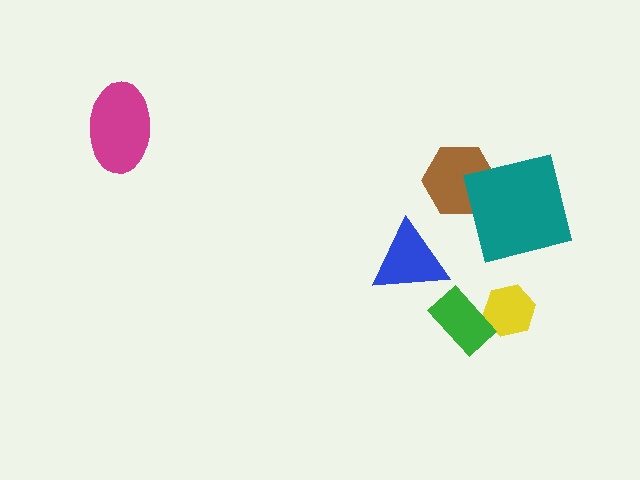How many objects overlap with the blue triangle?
0 objects overlap with the blue triangle.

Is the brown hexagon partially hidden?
Yes, it is partially covered by another shape.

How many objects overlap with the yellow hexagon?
1 object overlaps with the yellow hexagon.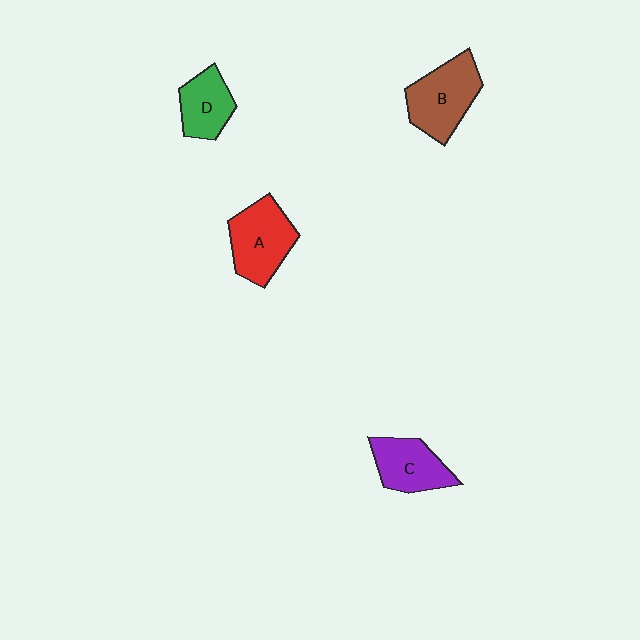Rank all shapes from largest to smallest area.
From largest to smallest: B (brown), A (red), C (purple), D (green).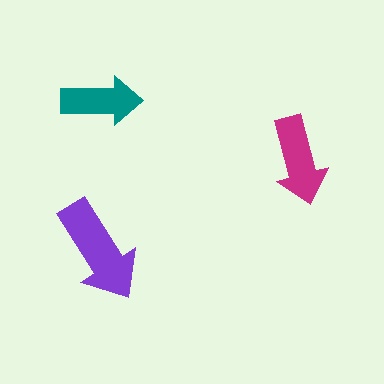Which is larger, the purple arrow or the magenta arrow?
The purple one.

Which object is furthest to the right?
The magenta arrow is rightmost.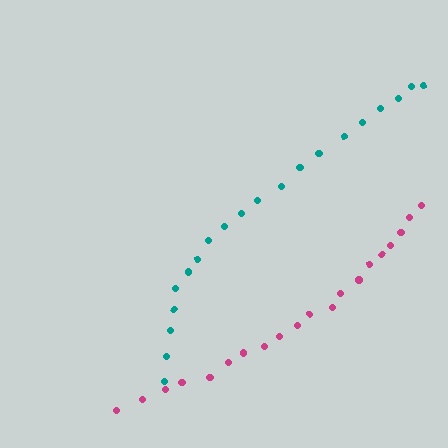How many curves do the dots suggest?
There are 2 distinct paths.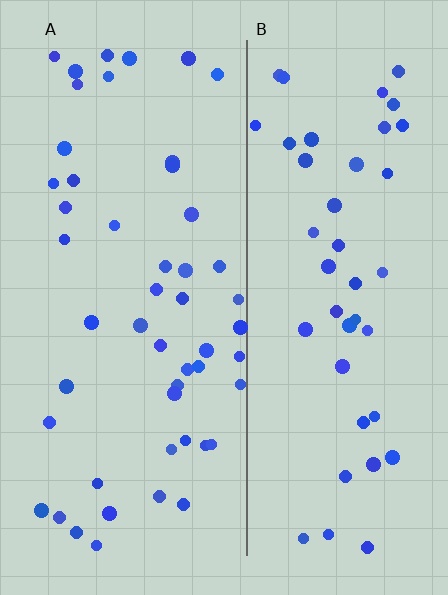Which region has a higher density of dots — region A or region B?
A (the left).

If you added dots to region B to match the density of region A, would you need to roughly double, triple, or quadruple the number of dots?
Approximately double.